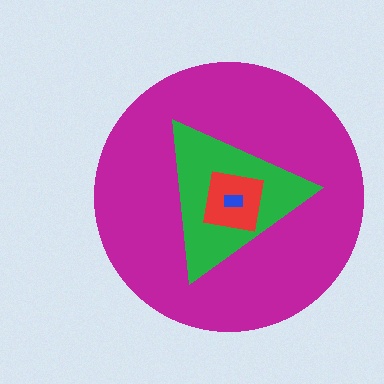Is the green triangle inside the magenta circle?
Yes.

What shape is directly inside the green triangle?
The red square.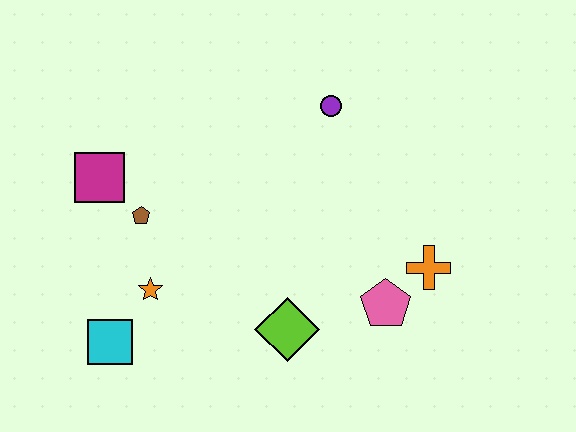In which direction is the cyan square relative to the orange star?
The cyan square is below the orange star.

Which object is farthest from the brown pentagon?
The orange cross is farthest from the brown pentagon.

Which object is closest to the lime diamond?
The pink pentagon is closest to the lime diamond.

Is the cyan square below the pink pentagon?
Yes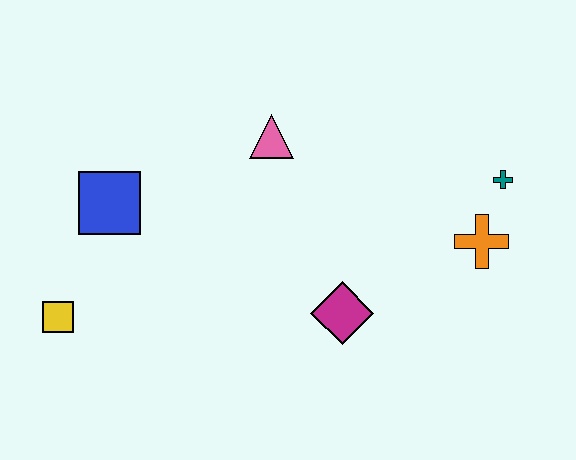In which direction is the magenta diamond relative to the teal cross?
The magenta diamond is to the left of the teal cross.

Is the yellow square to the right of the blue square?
No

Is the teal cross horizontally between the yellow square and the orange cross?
No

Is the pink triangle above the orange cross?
Yes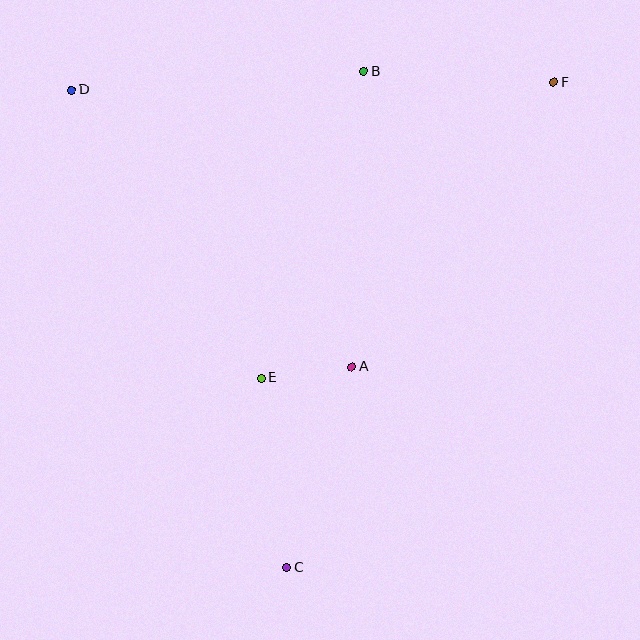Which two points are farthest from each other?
Points C and F are farthest from each other.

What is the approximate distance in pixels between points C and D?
The distance between C and D is approximately 524 pixels.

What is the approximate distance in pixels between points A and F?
The distance between A and F is approximately 349 pixels.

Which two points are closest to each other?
Points A and E are closest to each other.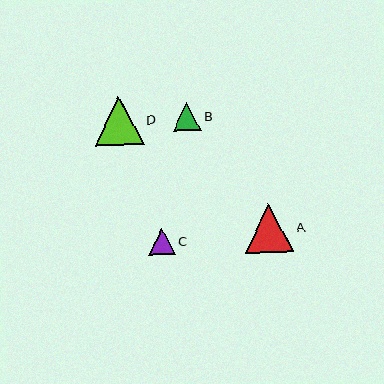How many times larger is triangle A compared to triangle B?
Triangle A is approximately 1.7 times the size of triangle B.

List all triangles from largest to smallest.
From largest to smallest: D, A, B, C.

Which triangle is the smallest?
Triangle C is the smallest with a size of approximately 26 pixels.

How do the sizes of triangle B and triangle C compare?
Triangle B and triangle C are approximately the same size.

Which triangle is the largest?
Triangle D is the largest with a size of approximately 49 pixels.